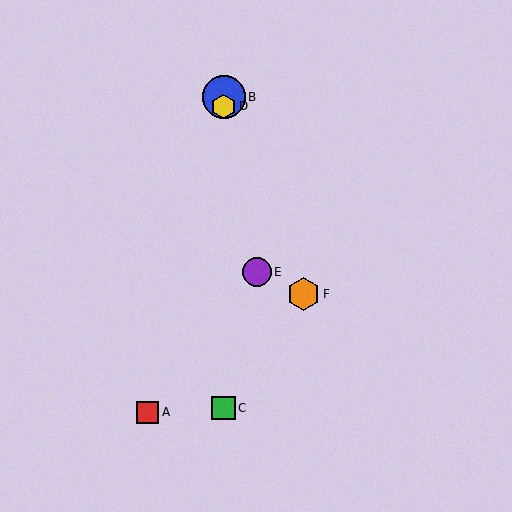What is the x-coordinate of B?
Object B is at x≈224.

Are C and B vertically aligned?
Yes, both are at x≈224.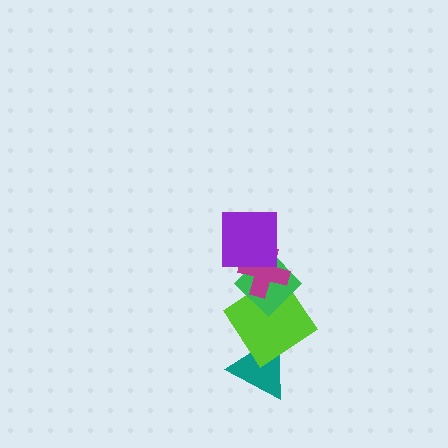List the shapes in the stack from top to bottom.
From top to bottom: the purple square, the magenta cross, the green diamond, the lime diamond, the teal triangle.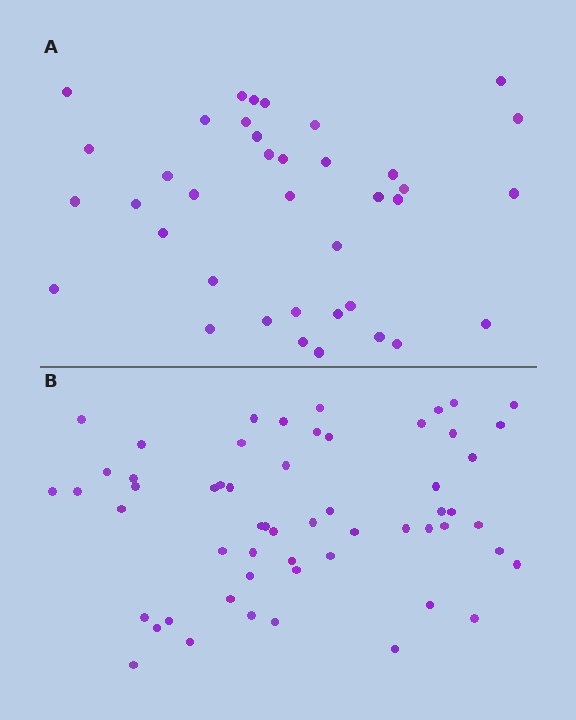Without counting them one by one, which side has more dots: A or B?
Region B (the bottom region) has more dots.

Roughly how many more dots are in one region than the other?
Region B has approximately 20 more dots than region A.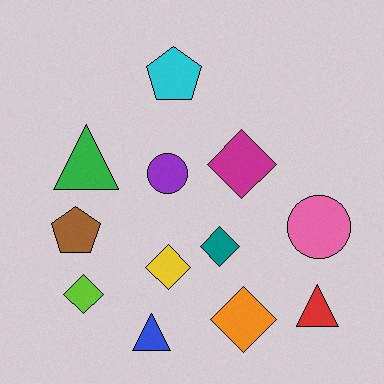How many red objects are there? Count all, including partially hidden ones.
There is 1 red object.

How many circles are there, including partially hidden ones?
There are 2 circles.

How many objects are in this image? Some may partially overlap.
There are 12 objects.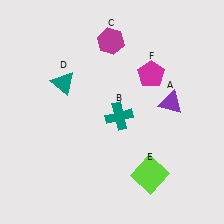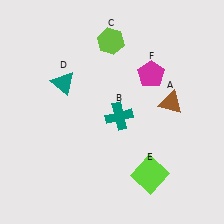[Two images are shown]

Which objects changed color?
A changed from purple to brown. C changed from magenta to lime.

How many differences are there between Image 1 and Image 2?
There are 2 differences between the two images.